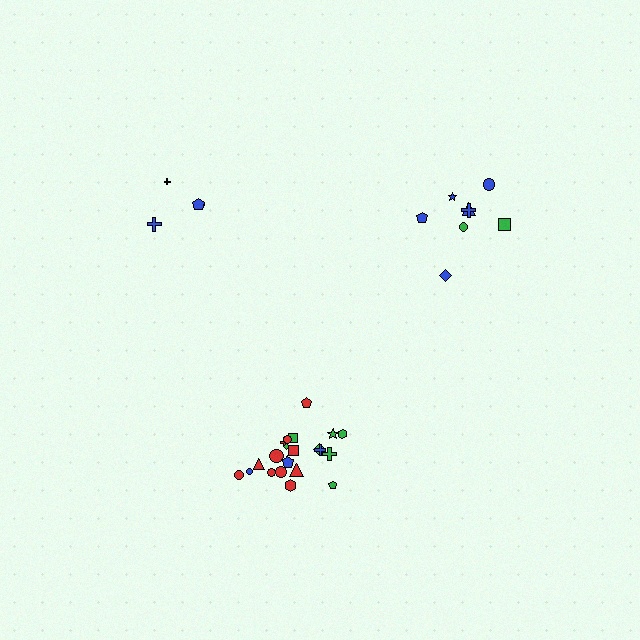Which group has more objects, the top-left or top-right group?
The top-right group.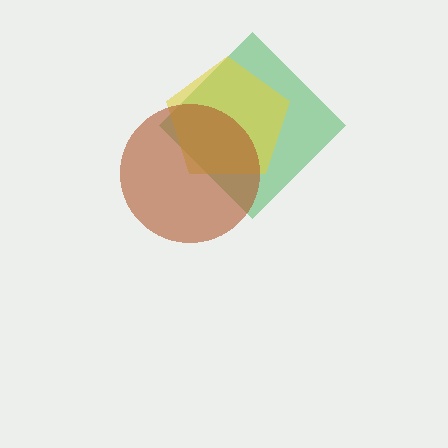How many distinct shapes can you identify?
There are 3 distinct shapes: a green diamond, a yellow pentagon, a brown circle.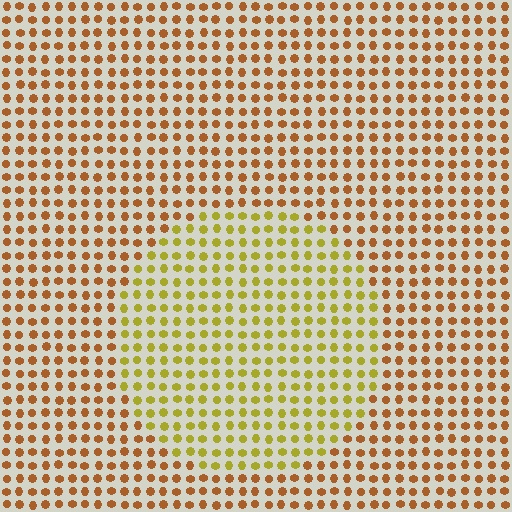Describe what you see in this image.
The image is filled with small brown elements in a uniform arrangement. A circle-shaped region is visible where the elements are tinted to a slightly different hue, forming a subtle color boundary.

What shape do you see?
I see a circle.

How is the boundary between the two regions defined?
The boundary is defined purely by a slight shift in hue (about 36 degrees). Spacing, size, and orientation are identical on both sides.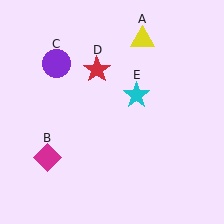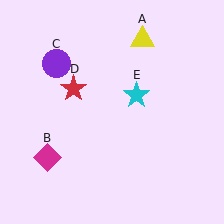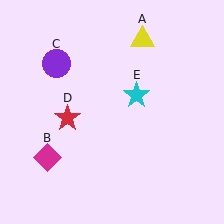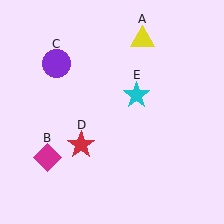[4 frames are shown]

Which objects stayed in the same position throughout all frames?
Yellow triangle (object A) and magenta diamond (object B) and purple circle (object C) and cyan star (object E) remained stationary.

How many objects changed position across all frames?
1 object changed position: red star (object D).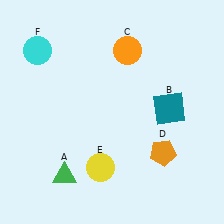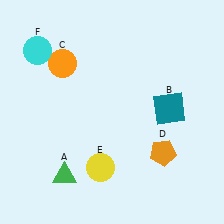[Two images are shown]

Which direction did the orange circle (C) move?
The orange circle (C) moved left.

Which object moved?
The orange circle (C) moved left.